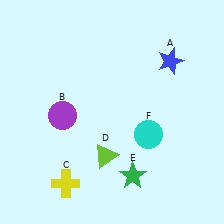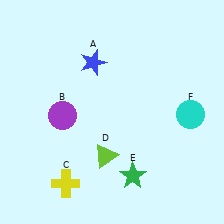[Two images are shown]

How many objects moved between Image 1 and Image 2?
2 objects moved between the two images.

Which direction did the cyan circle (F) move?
The cyan circle (F) moved right.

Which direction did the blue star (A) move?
The blue star (A) moved left.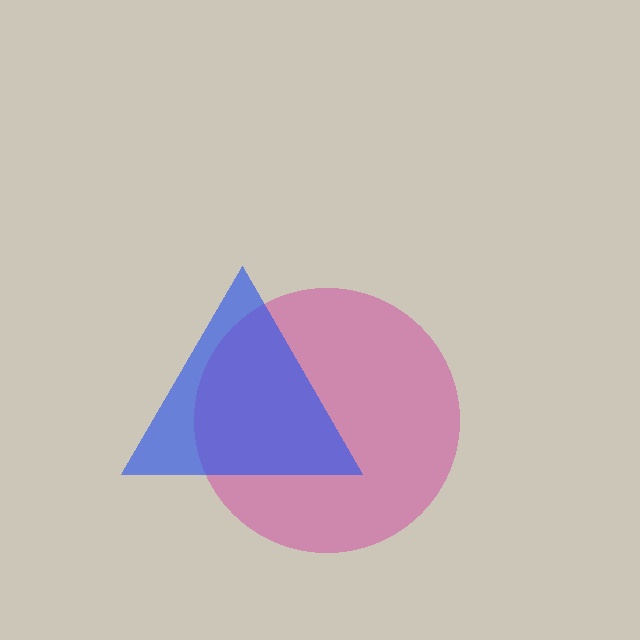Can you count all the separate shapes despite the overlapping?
Yes, there are 2 separate shapes.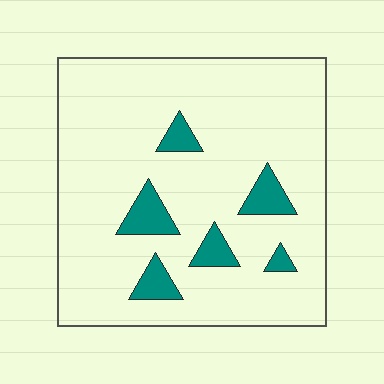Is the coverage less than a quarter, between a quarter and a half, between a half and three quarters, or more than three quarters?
Less than a quarter.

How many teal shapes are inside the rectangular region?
6.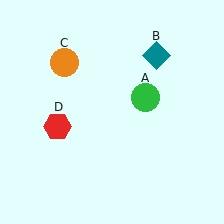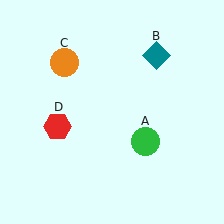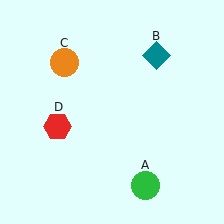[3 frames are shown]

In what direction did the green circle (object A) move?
The green circle (object A) moved down.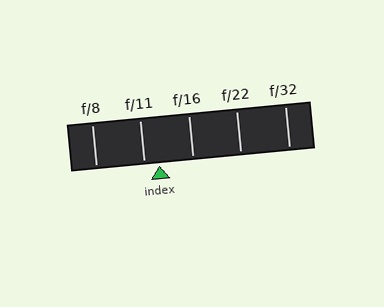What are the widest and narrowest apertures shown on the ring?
The widest aperture shown is f/8 and the narrowest is f/32.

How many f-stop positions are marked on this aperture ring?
There are 5 f-stop positions marked.